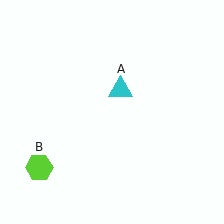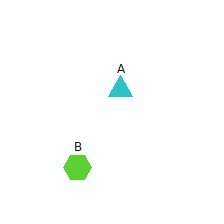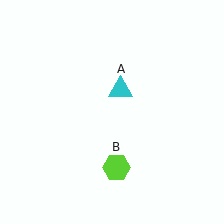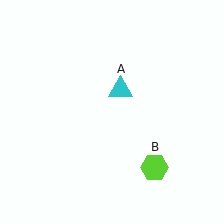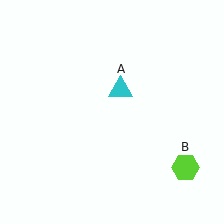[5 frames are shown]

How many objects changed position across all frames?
1 object changed position: lime hexagon (object B).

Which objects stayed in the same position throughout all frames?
Cyan triangle (object A) remained stationary.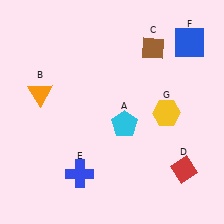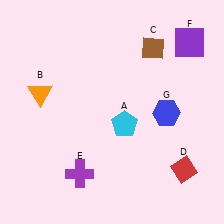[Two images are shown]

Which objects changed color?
E changed from blue to purple. F changed from blue to purple. G changed from yellow to blue.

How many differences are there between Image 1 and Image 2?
There are 3 differences between the two images.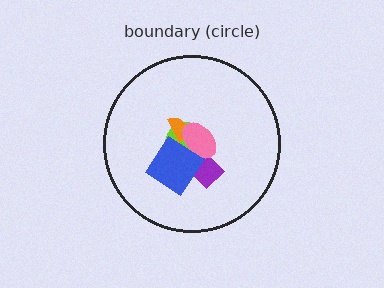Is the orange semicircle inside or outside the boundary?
Inside.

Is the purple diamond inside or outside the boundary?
Inside.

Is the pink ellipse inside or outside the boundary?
Inside.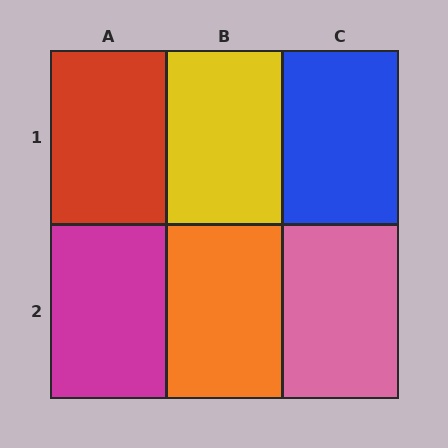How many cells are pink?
1 cell is pink.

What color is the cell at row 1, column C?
Blue.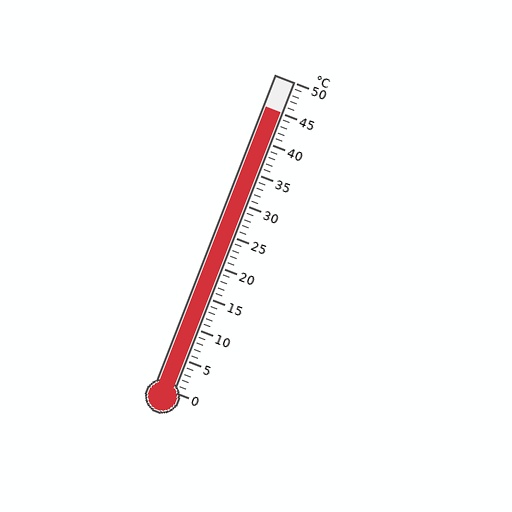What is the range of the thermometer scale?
The thermometer scale ranges from 0°C to 50°C.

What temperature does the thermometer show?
The thermometer shows approximately 45°C.